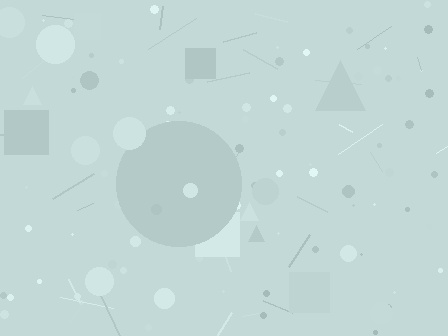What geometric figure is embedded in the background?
A circle is embedded in the background.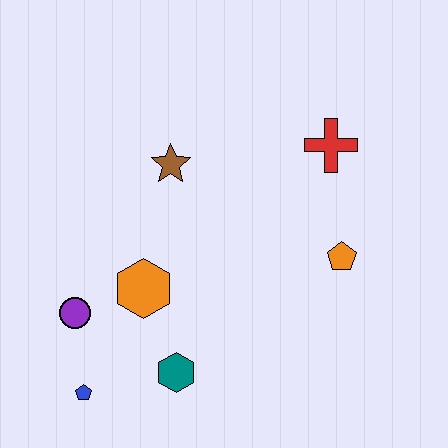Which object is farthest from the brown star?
The blue pentagon is farthest from the brown star.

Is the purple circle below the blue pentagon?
No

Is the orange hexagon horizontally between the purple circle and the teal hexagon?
Yes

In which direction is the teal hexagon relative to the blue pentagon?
The teal hexagon is to the right of the blue pentagon.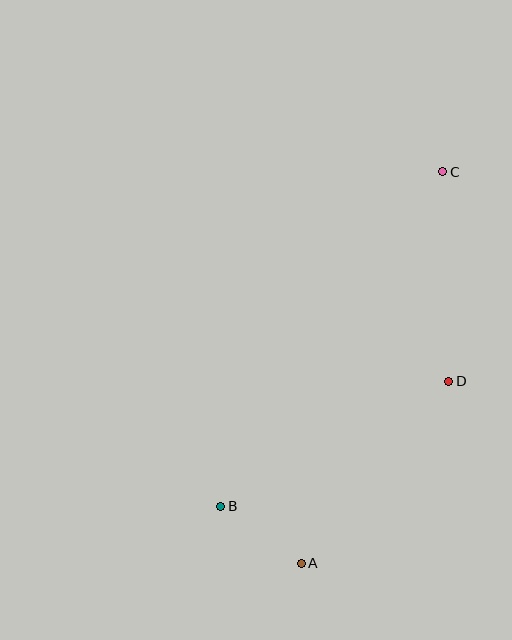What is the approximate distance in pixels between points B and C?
The distance between B and C is approximately 402 pixels.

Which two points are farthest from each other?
Points A and C are farthest from each other.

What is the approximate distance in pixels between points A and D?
The distance between A and D is approximately 235 pixels.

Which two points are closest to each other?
Points A and B are closest to each other.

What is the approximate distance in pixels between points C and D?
The distance between C and D is approximately 209 pixels.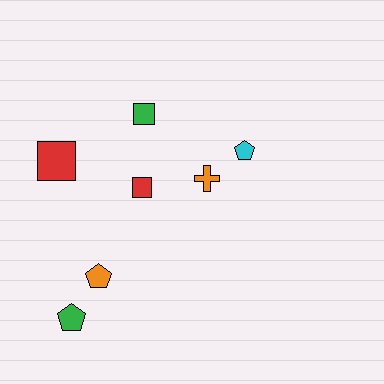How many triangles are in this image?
There are no triangles.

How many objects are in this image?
There are 7 objects.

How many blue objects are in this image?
There are no blue objects.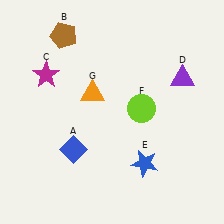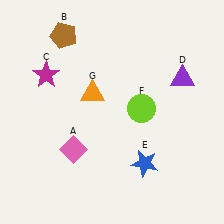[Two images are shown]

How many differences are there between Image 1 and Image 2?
There is 1 difference between the two images.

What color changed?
The diamond (A) changed from blue in Image 1 to pink in Image 2.